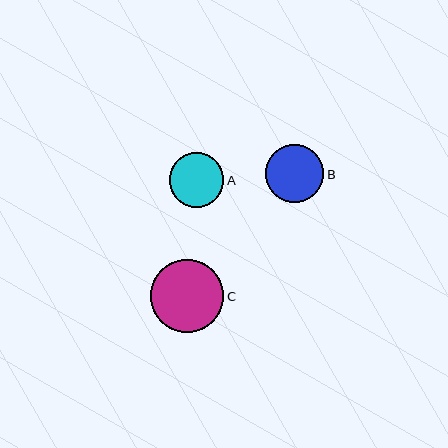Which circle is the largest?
Circle C is the largest with a size of approximately 73 pixels.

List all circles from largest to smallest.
From largest to smallest: C, B, A.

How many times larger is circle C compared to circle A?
Circle C is approximately 1.3 times the size of circle A.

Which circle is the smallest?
Circle A is the smallest with a size of approximately 55 pixels.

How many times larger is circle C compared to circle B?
Circle C is approximately 1.3 times the size of circle B.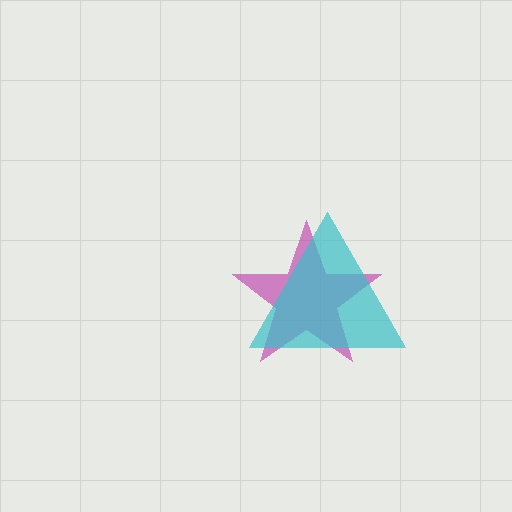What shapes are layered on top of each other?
The layered shapes are: a magenta star, a cyan triangle.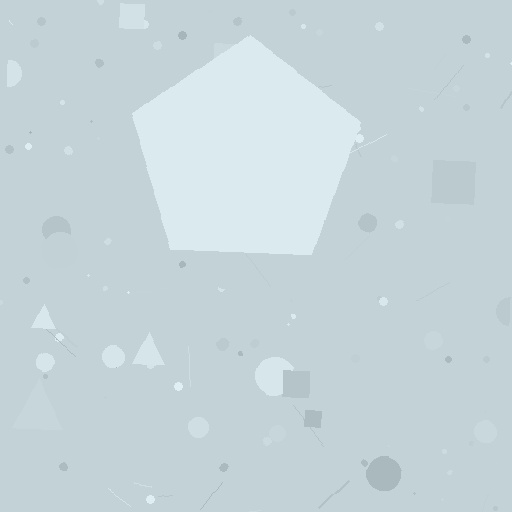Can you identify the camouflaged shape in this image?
The camouflaged shape is a pentagon.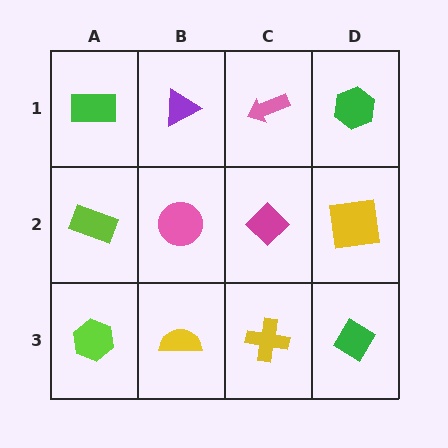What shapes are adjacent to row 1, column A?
A lime rectangle (row 2, column A), a purple triangle (row 1, column B).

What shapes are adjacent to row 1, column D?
A yellow square (row 2, column D), a pink arrow (row 1, column C).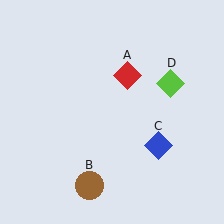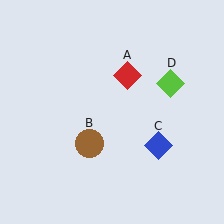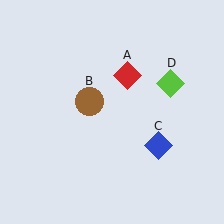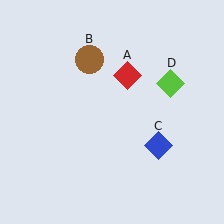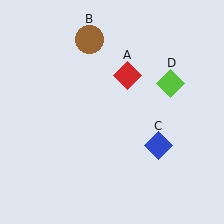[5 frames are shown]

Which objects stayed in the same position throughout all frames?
Red diamond (object A) and blue diamond (object C) and lime diamond (object D) remained stationary.